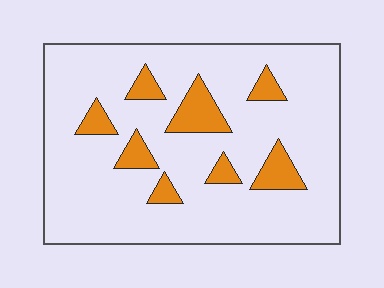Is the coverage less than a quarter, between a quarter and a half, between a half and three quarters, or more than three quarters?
Less than a quarter.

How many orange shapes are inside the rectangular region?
8.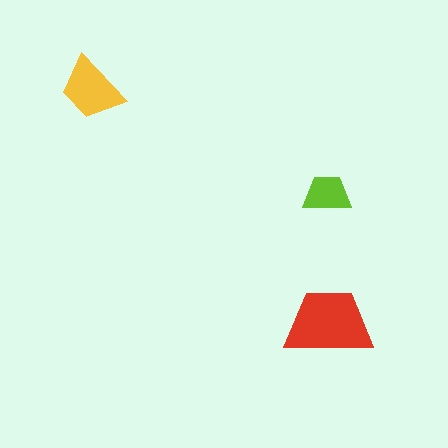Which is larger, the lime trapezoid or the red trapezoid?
The red one.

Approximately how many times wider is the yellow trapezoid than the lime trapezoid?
About 1.5 times wider.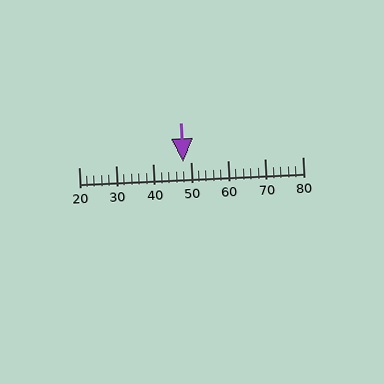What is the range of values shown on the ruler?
The ruler shows values from 20 to 80.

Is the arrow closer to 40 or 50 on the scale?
The arrow is closer to 50.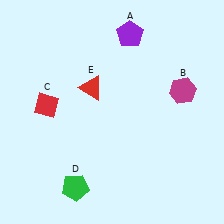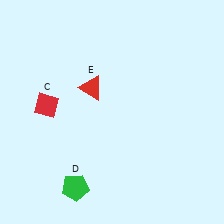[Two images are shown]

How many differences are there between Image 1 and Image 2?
There are 2 differences between the two images.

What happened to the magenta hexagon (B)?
The magenta hexagon (B) was removed in Image 2. It was in the top-right area of Image 1.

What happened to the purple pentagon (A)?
The purple pentagon (A) was removed in Image 2. It was in the top-right area of Image 1.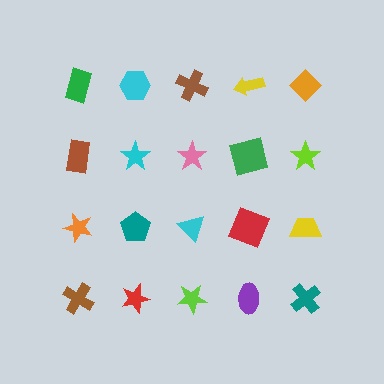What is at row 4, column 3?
A lime star.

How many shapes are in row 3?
5 shapes.